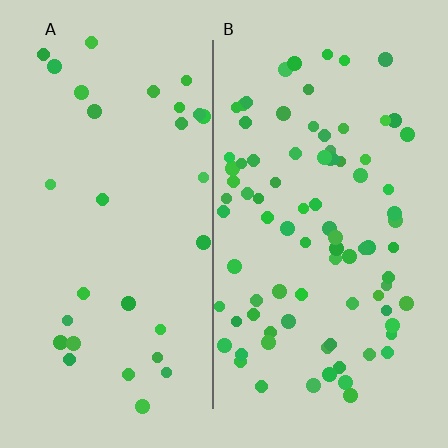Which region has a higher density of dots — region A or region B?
B (the right).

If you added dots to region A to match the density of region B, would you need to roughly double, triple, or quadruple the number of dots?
Approximately triple.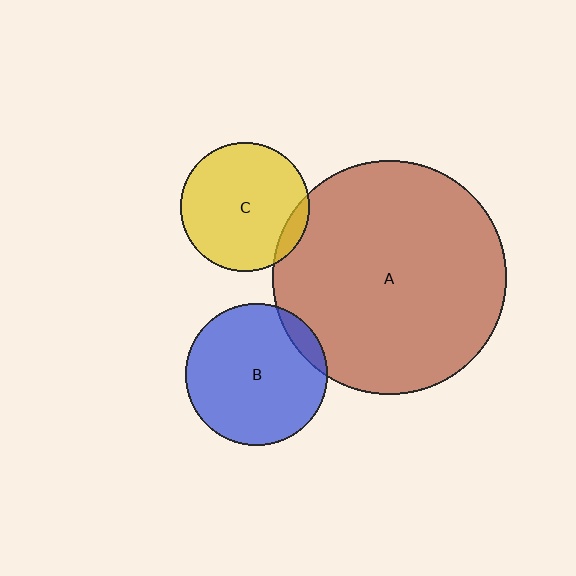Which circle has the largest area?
Circle A (brown).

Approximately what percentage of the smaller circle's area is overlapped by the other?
Approximately 10%.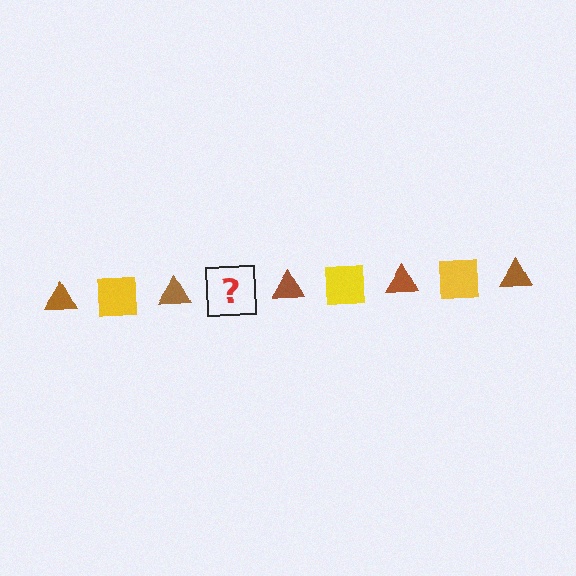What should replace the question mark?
The question mark should be replaced with a yellow square.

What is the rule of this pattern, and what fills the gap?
The rule is that the pattern alternates between brown triangle and yellow square. The gap should be filled with a yellow square.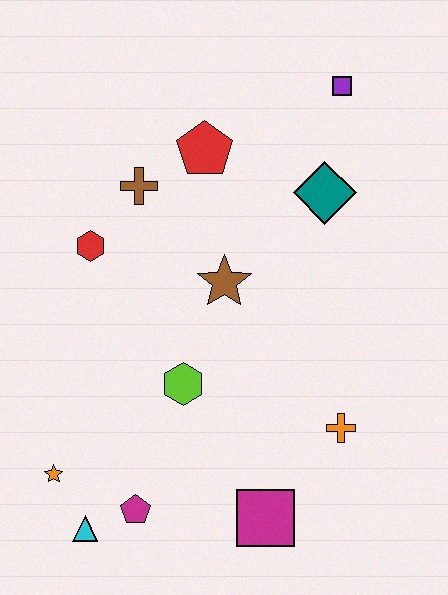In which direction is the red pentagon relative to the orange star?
The red pentagon is above the orange star.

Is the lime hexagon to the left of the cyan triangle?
No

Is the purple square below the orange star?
No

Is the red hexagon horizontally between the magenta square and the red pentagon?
No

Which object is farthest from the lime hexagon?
The purple square is farthest from the lime hexagon.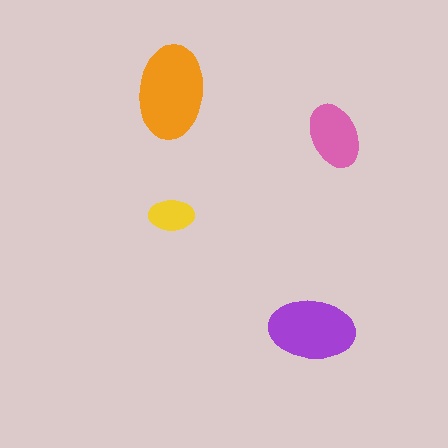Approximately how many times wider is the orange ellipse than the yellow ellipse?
About 2 times wider.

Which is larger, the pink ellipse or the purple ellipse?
The purple one.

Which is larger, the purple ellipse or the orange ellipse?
The orange one.